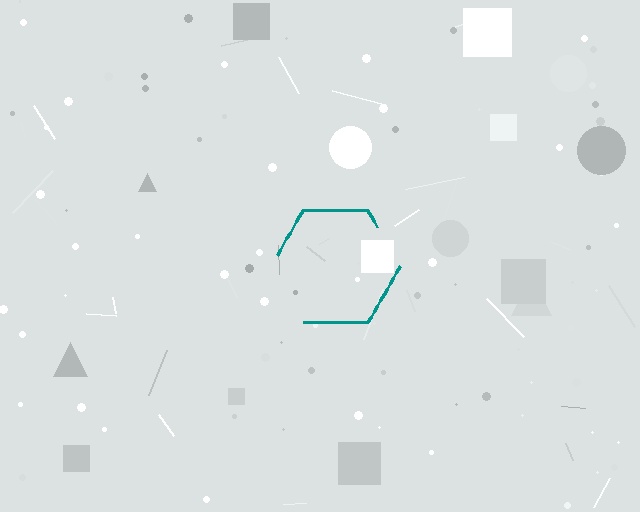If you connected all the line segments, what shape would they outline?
They would outline a hexagon.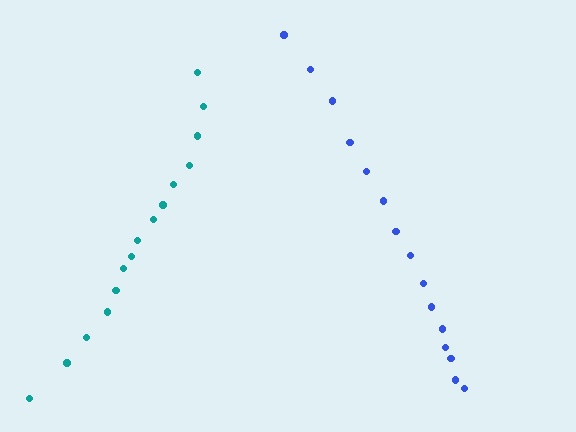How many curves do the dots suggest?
There are 2 distinct paths.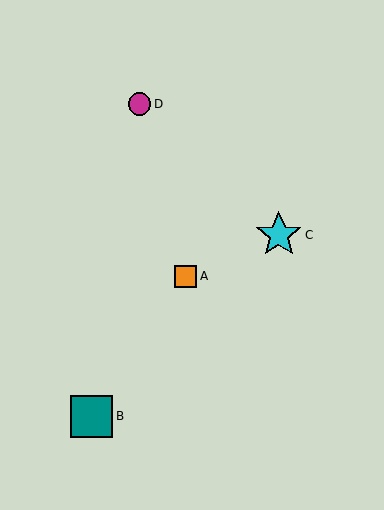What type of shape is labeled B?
Shape B is a teal square.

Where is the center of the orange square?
The center of the orange square is at (186, 276).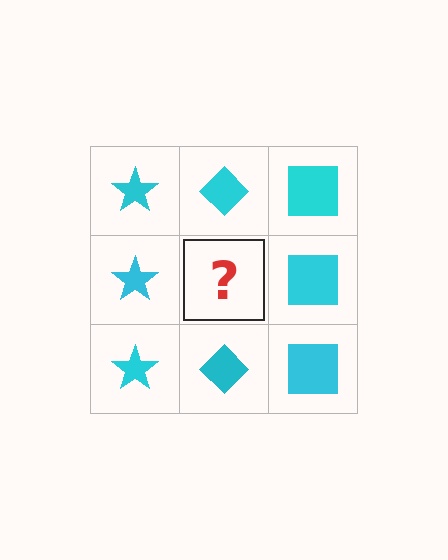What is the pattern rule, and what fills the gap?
The rule is that each column has a consistent shape. The gap should be filled with a cyan diamond.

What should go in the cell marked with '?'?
The missing cell should contain a cyan diamond.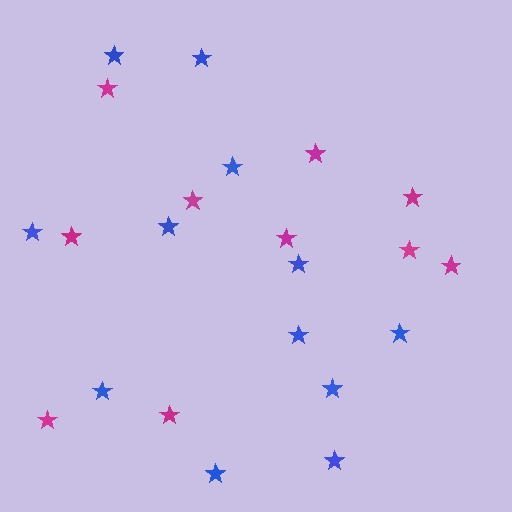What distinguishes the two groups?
There are 2 groups: one group of magenta stars (10) and one group of blue stars (12).